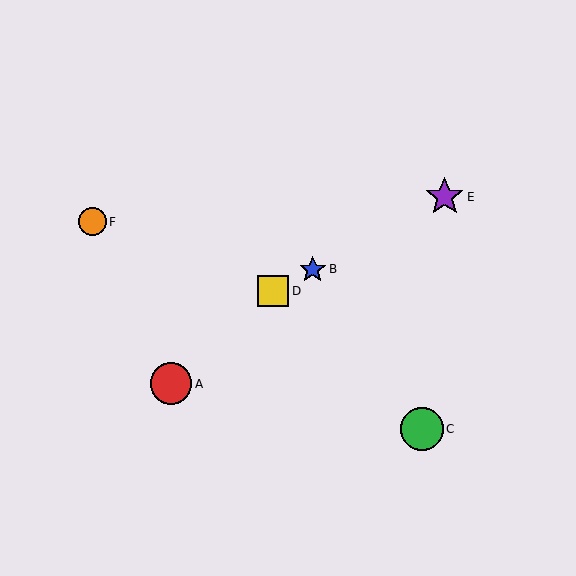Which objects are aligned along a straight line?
Objects B, D, E are aligned along a straight line.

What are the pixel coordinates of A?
Object A is at (171, 384).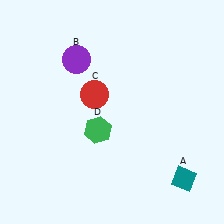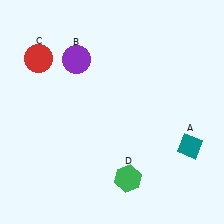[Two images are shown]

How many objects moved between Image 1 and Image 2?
3 objects moved between the two images.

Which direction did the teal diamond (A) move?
The teal diamond (A) moved up.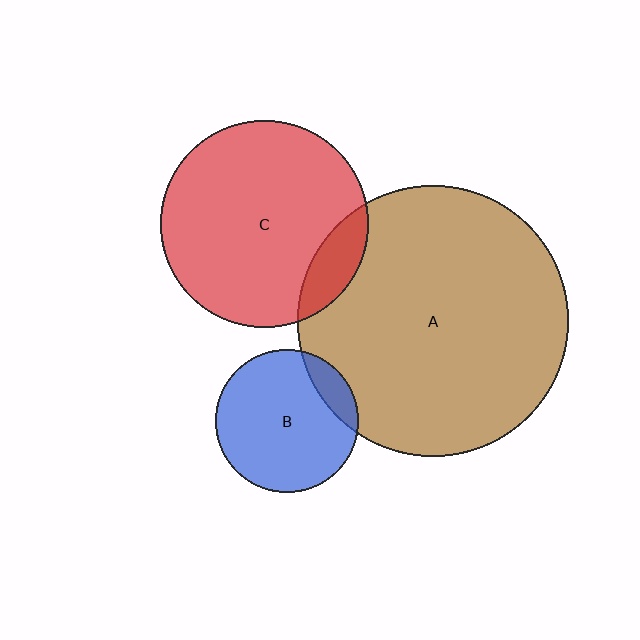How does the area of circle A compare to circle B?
Approximately 3.6 times.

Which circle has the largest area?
Circle A (brown).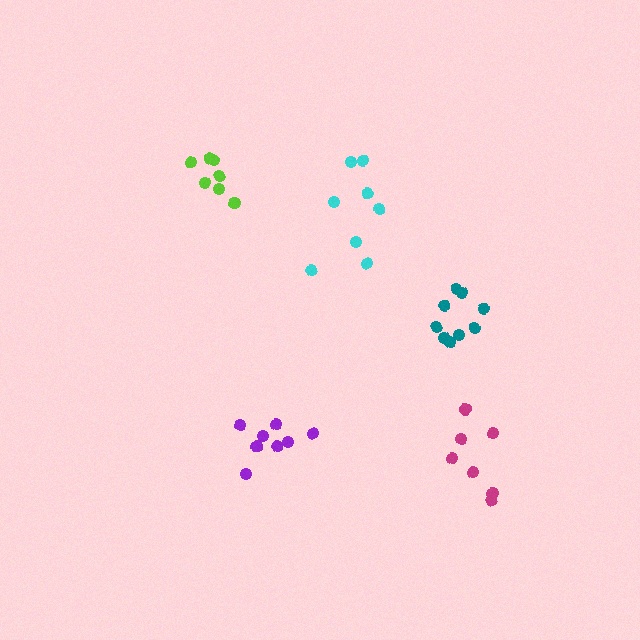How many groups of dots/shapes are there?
There are 5 groups.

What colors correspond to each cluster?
The clusters are colored: teal, purple, lime, cyan, magenta.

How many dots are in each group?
Group 1: 9 dots, Group 2: 8 dots, Group 3: 7 dots, Group 4: 8 dots, Group 5: 7 dots (39 total).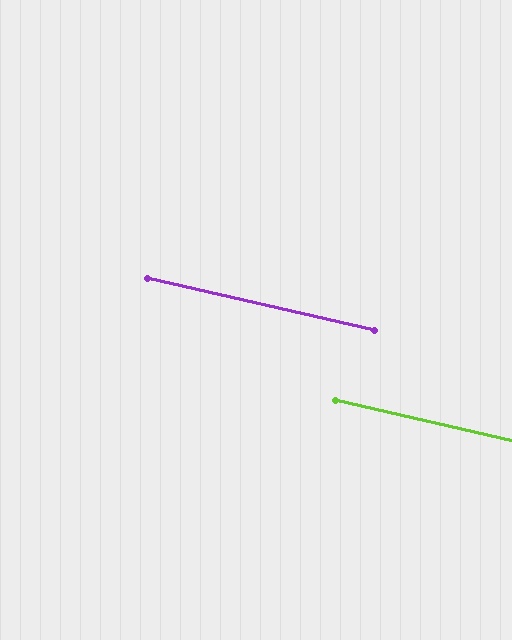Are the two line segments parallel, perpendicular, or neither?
Parallel — their directions differ by only 0.1°.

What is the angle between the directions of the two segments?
Approximately 0 degrees.